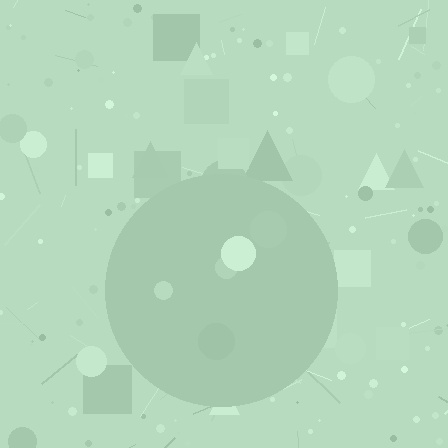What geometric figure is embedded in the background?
A circle is embedded in the background.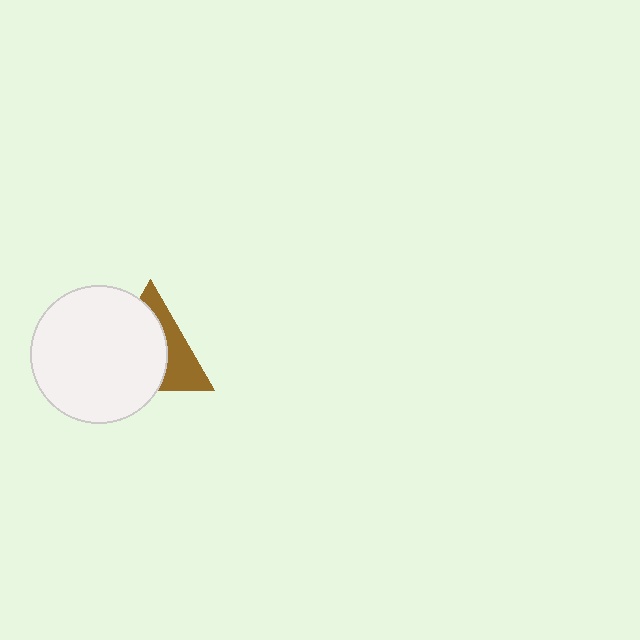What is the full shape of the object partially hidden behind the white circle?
The partially hidden object is a brown triangle.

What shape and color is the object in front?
The object in front is a white circle.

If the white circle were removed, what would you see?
You would see the complete brown triangle.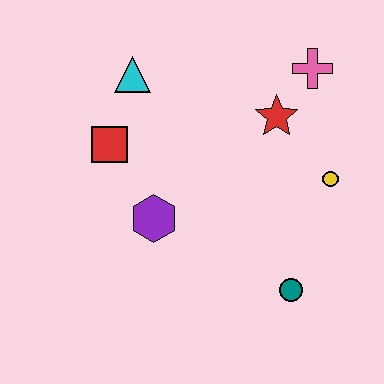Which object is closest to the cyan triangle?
The red square is closest to the cyan triangle.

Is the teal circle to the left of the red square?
No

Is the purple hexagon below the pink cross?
Yes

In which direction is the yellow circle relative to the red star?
The yellow circle is below the red star.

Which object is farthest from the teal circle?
The cyan triangle is farthest from the teal circle.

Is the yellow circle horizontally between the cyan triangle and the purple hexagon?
No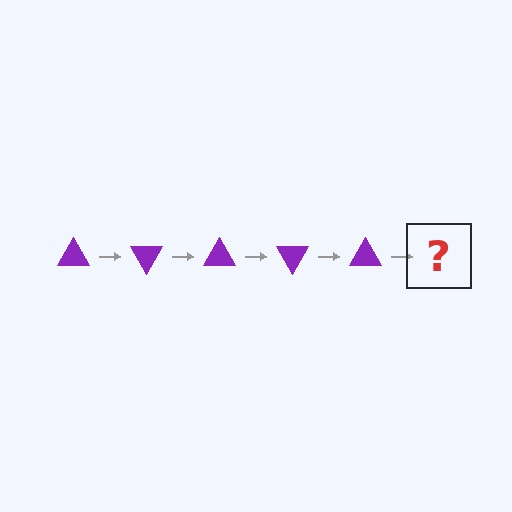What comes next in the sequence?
The next element should be a purple triangle rotated 300 degrees.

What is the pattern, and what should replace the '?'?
The pattern is that the triangle rotates 60 degrees each step. The '?' should be a purple triangle rotated 300 degrees.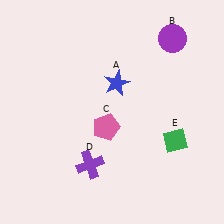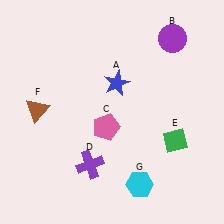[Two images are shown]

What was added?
A brown triangle (F), a cyan hexagon (G) were added in Image 2.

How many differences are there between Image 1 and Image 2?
There are 2 differences between the two images.